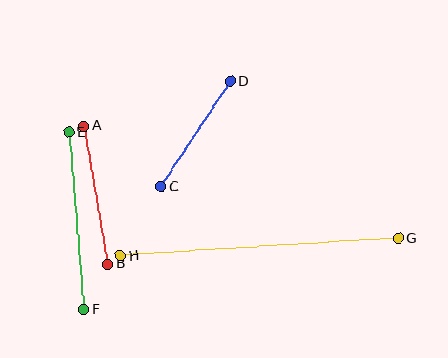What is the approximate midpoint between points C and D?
The midpoint is at approximately (196, 134) pixels.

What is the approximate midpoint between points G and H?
The midpoint is at approximately (259, 247) pixels.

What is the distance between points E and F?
The distance is approximately 178 pixels.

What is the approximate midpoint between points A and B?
The midpoint is at approximately (96, 195) pixels.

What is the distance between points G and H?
The distance is approximately 279 pixels.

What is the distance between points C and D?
The distance is approximately 126 pixels.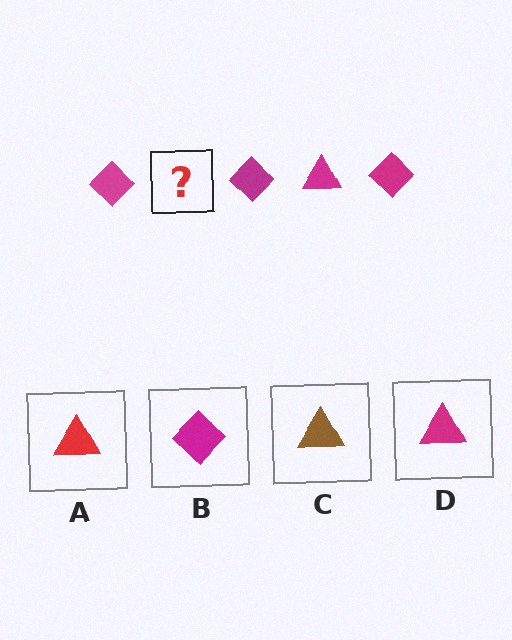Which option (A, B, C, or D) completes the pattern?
D.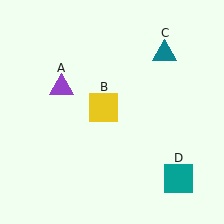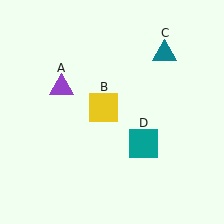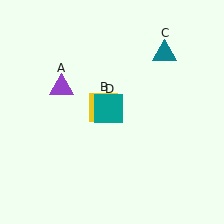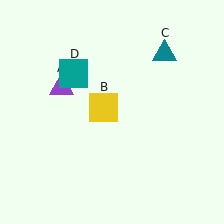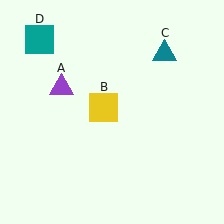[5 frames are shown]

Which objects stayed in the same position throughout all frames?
Purple triangle (object A) and yellow square (object B) and teal triangle (object C) remained stationary.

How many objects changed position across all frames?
1 object changed position: teal square (object D).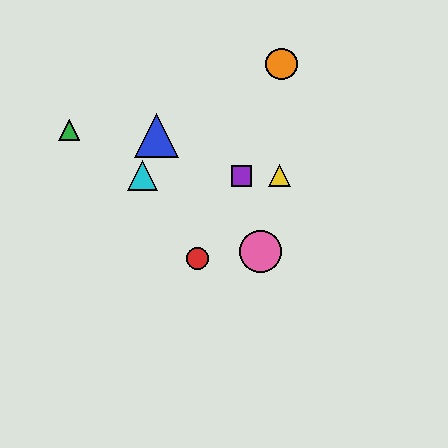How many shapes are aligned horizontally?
3 shapes (the yellow triangle, the purple square, the cyan triangle) are aligned horizontally.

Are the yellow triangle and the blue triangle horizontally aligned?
No, the yellow triangle is at y≈176 and the blue triangle is at y≈135.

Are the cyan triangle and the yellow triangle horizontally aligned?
Yes, both are at y≈176.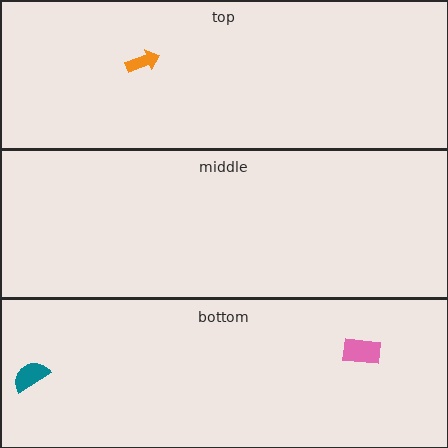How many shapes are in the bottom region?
2.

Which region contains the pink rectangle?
The bottom region.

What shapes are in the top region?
The orange arrow.